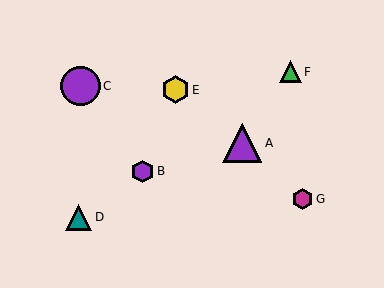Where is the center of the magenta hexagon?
The center of the magenta hexagon is at (302, 199).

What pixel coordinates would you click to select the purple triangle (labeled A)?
Click at (242, 143) to select the purple triangle A.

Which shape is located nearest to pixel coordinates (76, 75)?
The purple circle (labeled C) at (81, 86) is nearest to that location.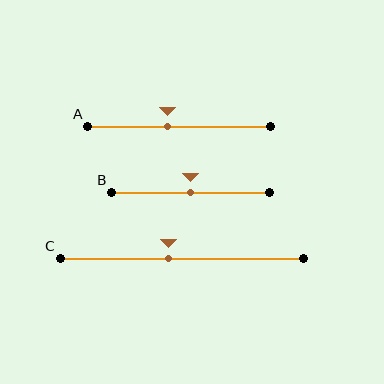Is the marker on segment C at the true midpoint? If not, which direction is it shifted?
No, the marker on segment C is shifted to the left by about 5% of the segment length.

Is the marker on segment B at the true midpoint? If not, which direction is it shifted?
Yes, the marker on segment B is at the true midpoint.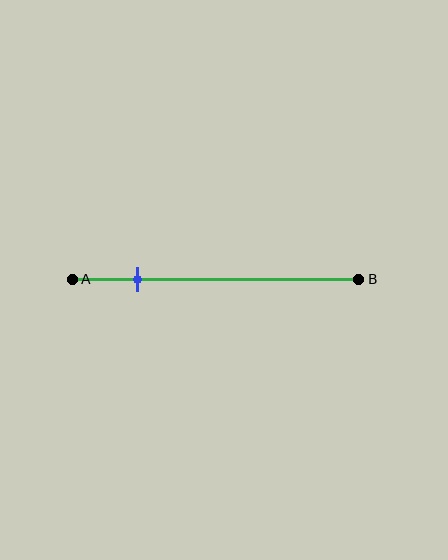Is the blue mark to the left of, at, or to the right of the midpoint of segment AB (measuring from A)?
The blue mark is to the left of the midpoint of segment AB.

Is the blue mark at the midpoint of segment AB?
No, the mark is at about 25% from A, not at the 50% midpoint.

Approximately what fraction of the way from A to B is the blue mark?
The blue mark is approximately 25% of the way from A to B.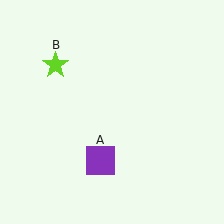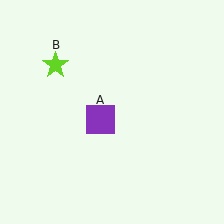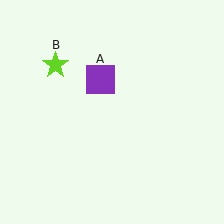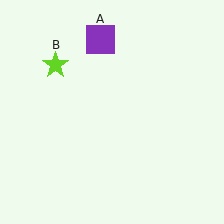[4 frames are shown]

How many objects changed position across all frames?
1 object changed position: purple square (object A).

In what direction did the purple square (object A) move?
The purple square (object A) moved up.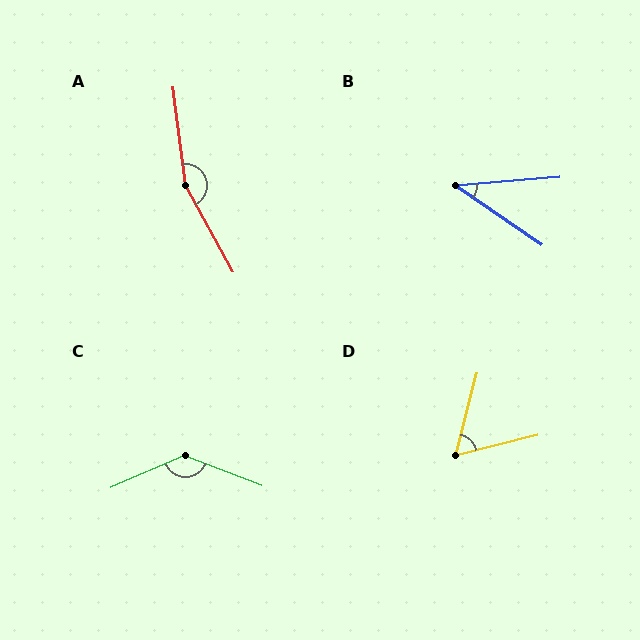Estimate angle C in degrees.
Approximately 135 degrees.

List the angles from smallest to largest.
B (39°), D (61°), C (135°), A (159°).